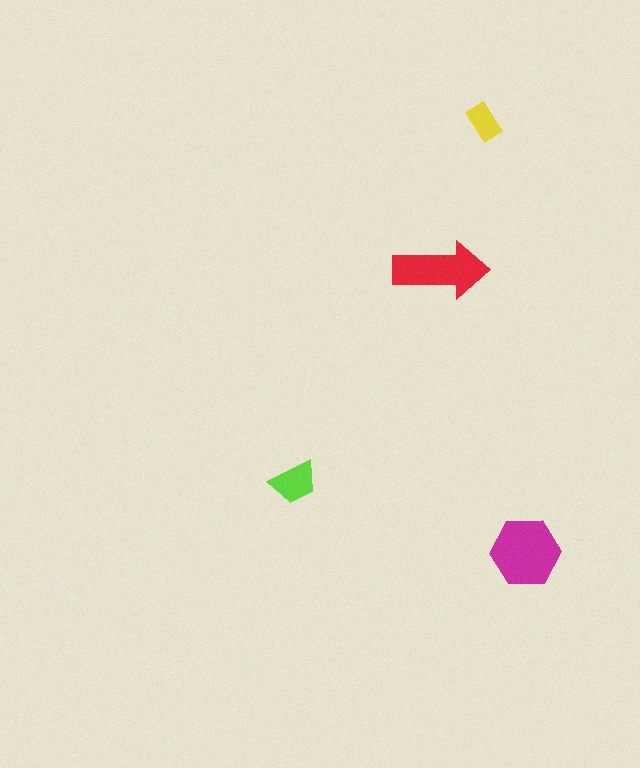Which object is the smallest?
The yellow rectangle.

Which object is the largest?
The magenta hexagon.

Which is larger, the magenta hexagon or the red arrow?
The magenta hexagon.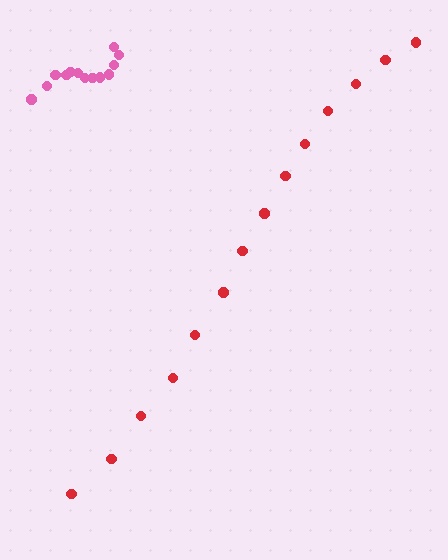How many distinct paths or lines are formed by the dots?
There are 2 distinct paths.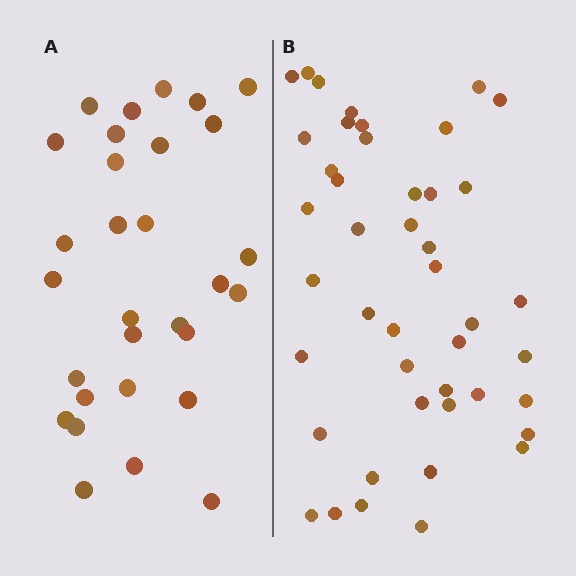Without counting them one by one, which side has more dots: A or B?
Region B (the right region) has more dots.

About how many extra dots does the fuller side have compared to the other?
Region B has approximately 15 more dots than region A.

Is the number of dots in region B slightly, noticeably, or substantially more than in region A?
Region B has substantially more. The ratio is roughly 1.5 to 1.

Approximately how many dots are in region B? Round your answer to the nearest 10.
About 40 dots. (The exact count is 44, which rounds to 40.)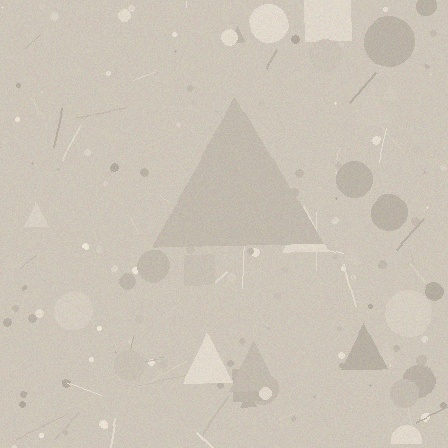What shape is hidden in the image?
A triangle is hidden in the image.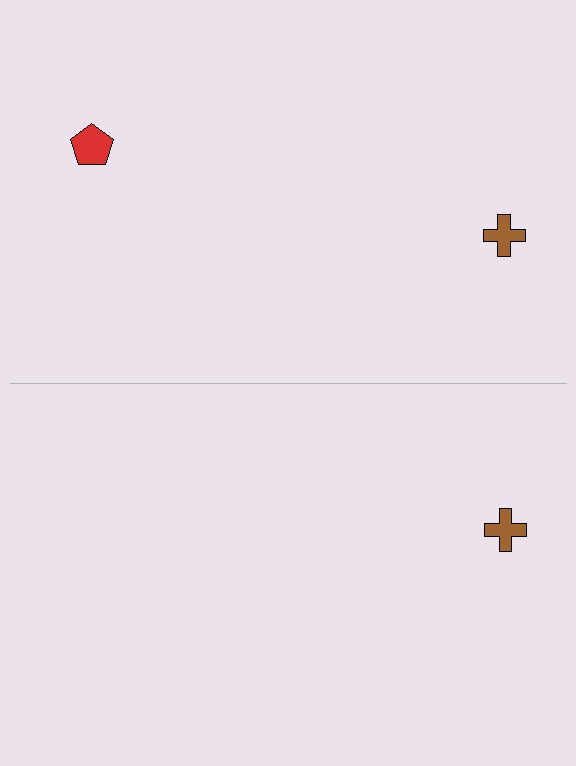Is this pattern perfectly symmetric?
No, the pattern is not perfectly symmetric. A red pentagon is missing from the bottom side.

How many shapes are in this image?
There are 3 shapes in this image.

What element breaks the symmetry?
A red pentagon is missing from the bottom side.